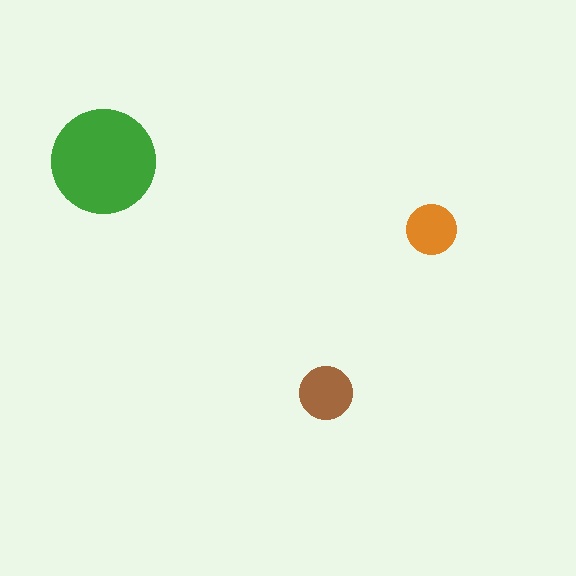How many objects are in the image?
There are 3 objects in the image.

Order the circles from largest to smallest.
the green one, the brown one, the orange one.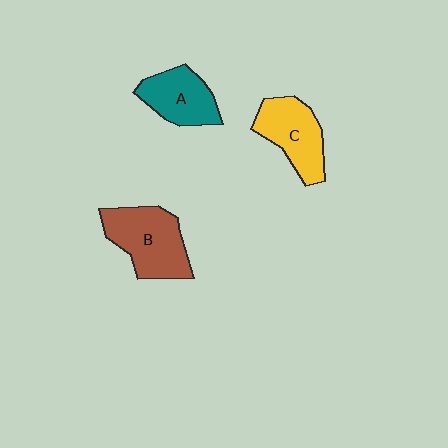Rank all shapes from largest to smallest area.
From largest to smallest: B (brown), C (yellow), A (teal).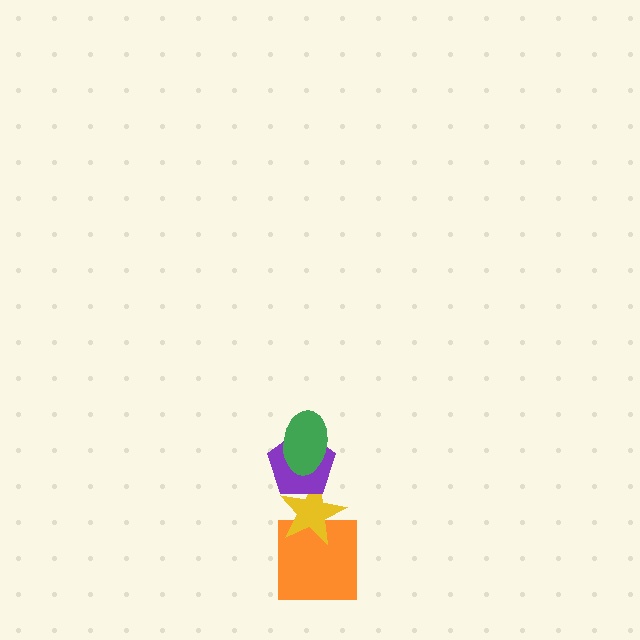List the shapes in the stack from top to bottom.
From top to bottom: the green ellipse, the purple pentagon, the yellow star, the orange square.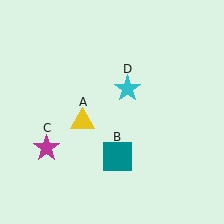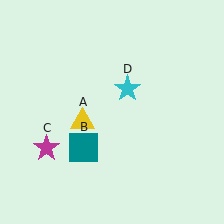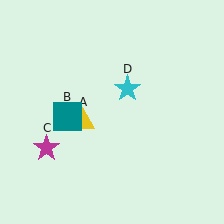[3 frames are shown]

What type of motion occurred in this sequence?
The teal square (object B) rotated clockwise around the center of the scene.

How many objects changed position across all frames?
1 object changed position: teal square (object B).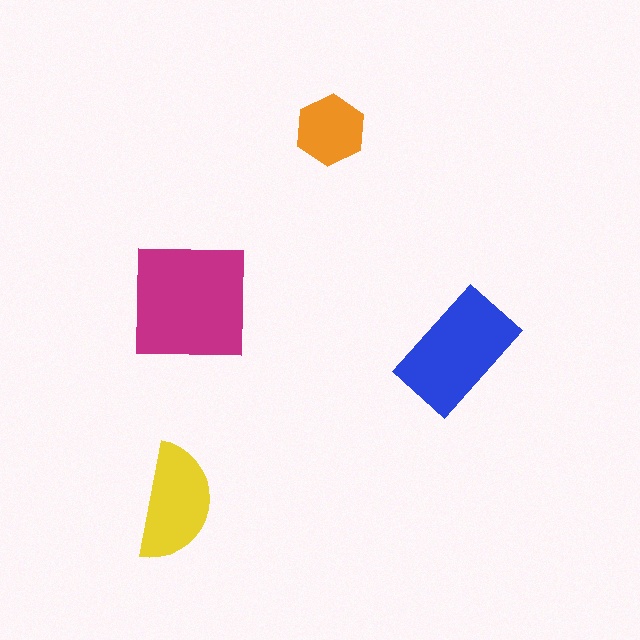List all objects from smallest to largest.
The orange hexagon, the yellow semicircle, the blue rectangle, the magenta square.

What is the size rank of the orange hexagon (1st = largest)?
4th.